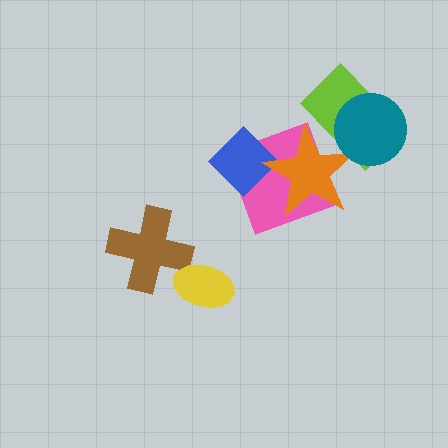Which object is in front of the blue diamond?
The orange star is in front of the blue diamond.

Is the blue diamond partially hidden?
Yes, it is partially covered by another shape.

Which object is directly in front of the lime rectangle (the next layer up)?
The orange star is directly in front of the lime rectangle.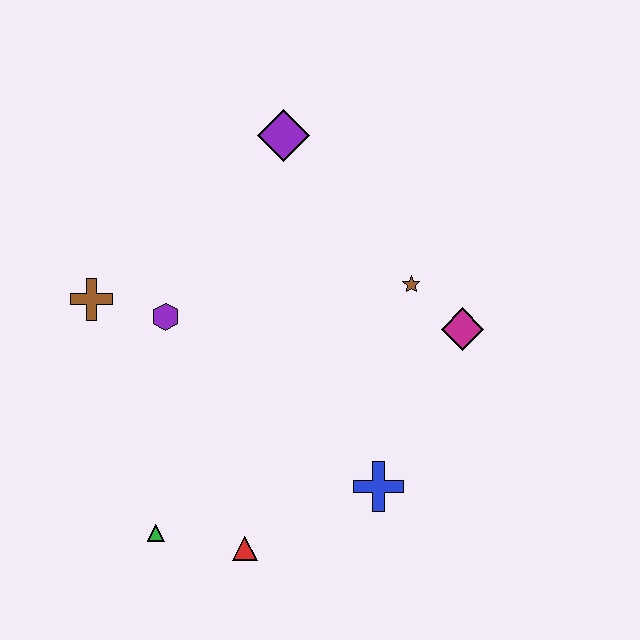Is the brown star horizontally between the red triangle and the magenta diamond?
Yes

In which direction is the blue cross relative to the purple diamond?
The blue cross is below the purple diamond.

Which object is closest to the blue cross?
The red triangle is closest to the blue cross.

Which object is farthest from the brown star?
The green triangle is farthest from the brown star.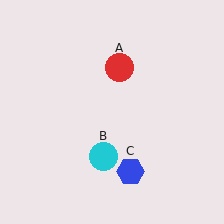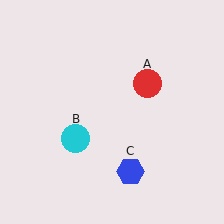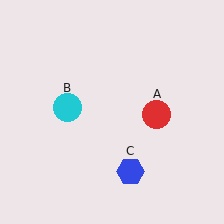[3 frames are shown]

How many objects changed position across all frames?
2 objects changed position: red circle (object A), cyan circle (object B).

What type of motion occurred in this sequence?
The red circle (object A), cyan circle (object B) rotated clockwise around the center of the scene.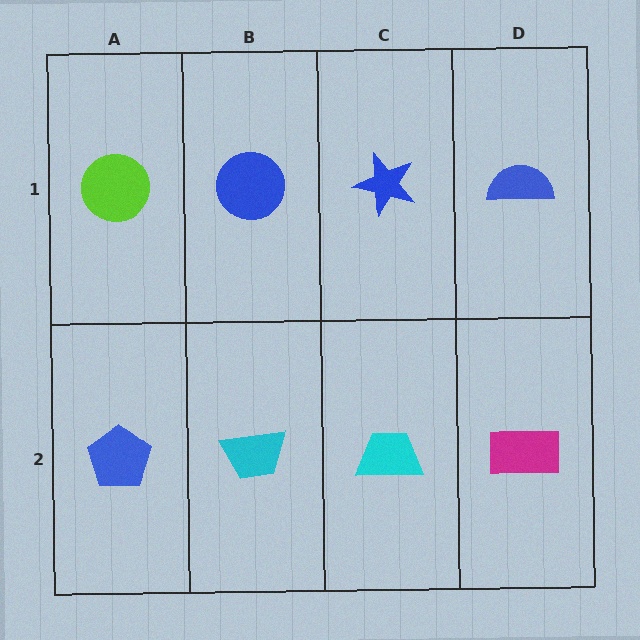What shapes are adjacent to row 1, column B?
A cyan trapezoid (row 2, column B), a lime circle (row 1, column A), a blue star (row 1, column C).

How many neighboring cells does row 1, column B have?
3.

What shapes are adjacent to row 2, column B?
A blue circle (row 1, column B), a blue pentagon (row 2, column A), a cyan trapezoid (row 2, column C).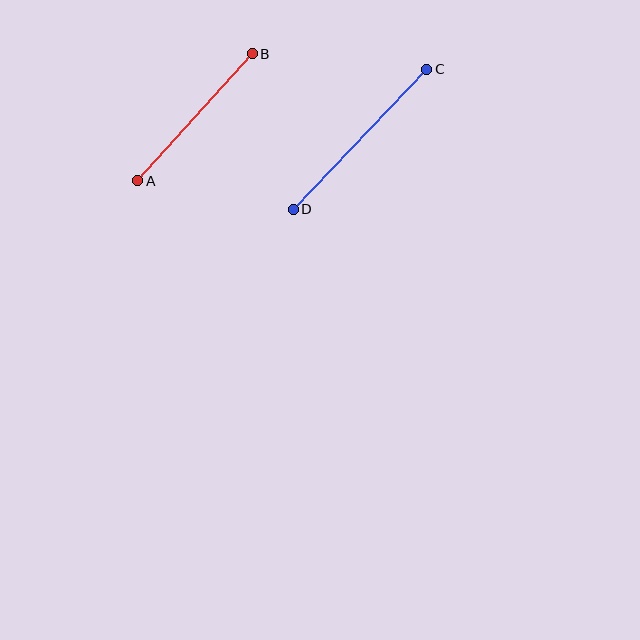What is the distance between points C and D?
The distance is approximately 193 pixels.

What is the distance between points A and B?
The distance is approximately 171 pixels.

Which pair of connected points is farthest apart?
Points C and D are farthest apart.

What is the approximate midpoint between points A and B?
The midpoint is at approximately (195, 117) pixels.